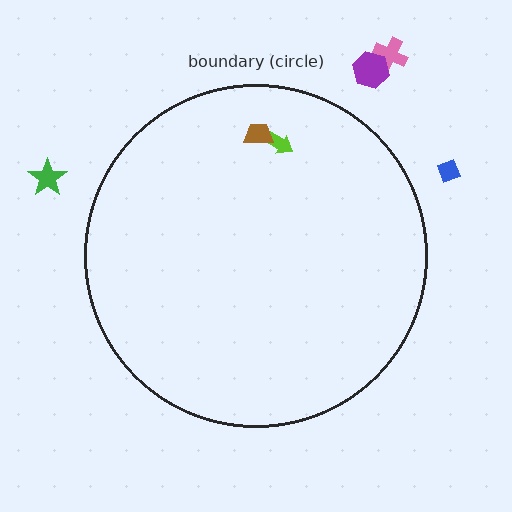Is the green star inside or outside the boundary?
Outside.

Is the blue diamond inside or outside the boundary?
Outside.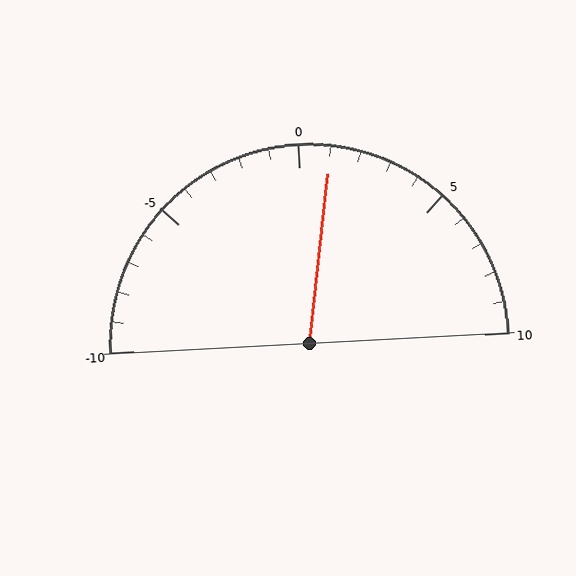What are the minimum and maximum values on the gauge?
The gauge ranges from -10 to 10.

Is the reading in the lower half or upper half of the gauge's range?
The reading is in the upper half of the range (-10 to 10).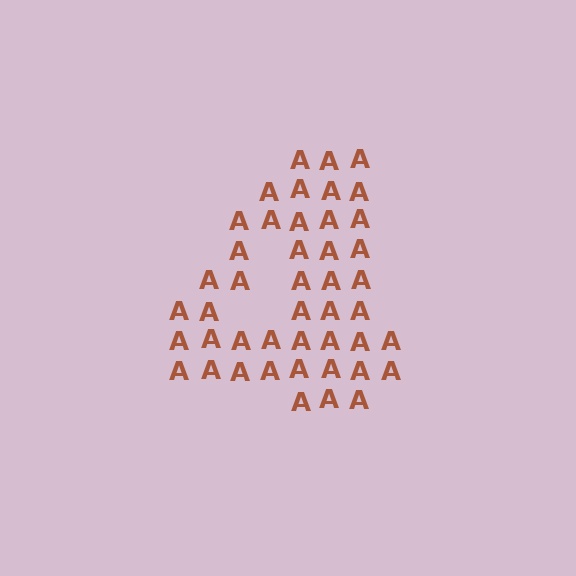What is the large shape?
The large shape is the digit 4.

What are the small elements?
The small elements are letter A's.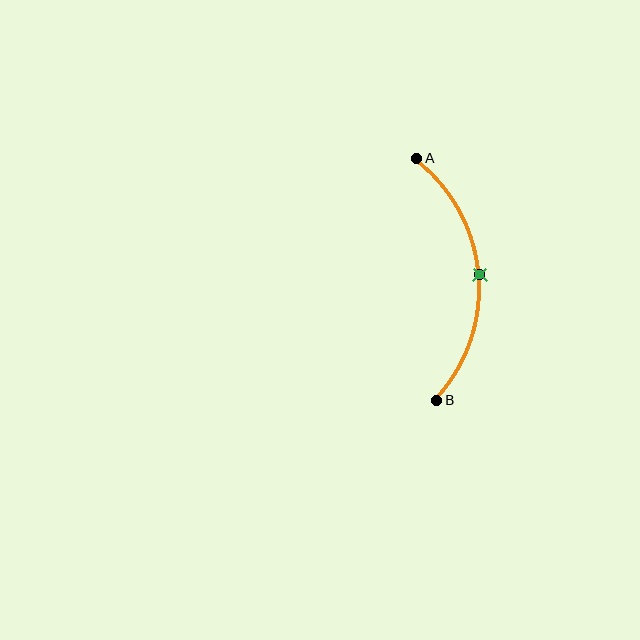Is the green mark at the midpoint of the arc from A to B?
Yes. The green mark lies on the arc at equal arc-length from both A and B — it is the arc midpoint.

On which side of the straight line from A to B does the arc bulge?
The arc bulges to the right of the straight line connecting A and B.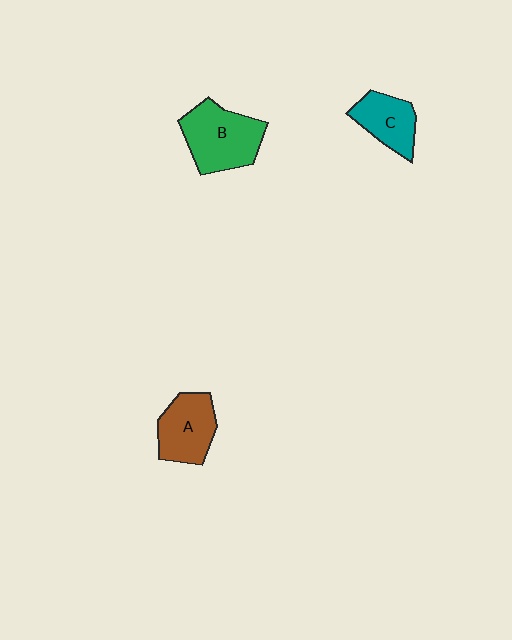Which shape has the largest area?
Shape B (green).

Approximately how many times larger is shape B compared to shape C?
Approximately 1.5 times.